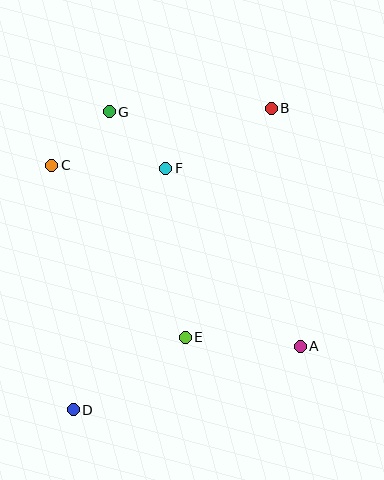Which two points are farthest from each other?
Points B and D are farthest from each other.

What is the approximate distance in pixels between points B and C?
The distance between B and C is approximately 227 pixels.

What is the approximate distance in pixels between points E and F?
The distance between E and F is approximately 170 pixels.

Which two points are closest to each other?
Points C and G are closest to each other.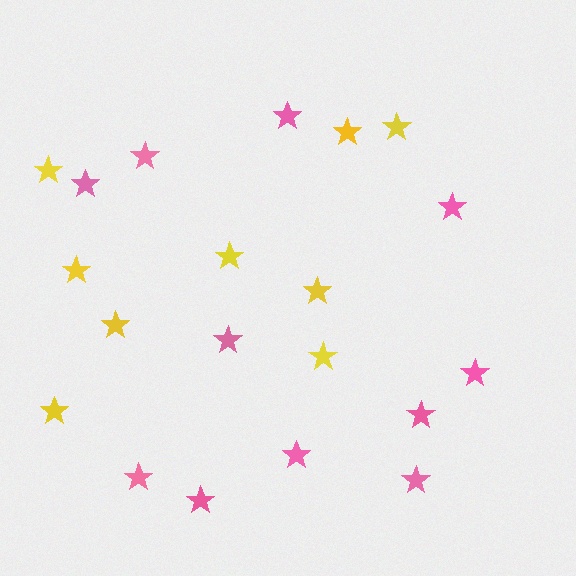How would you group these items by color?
There are 2 groups: one group of yellow stars (9) and one group of pink stars (11).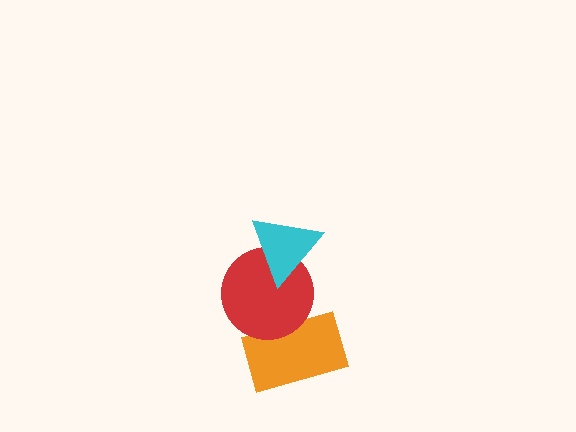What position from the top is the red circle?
The red circle is 2nd from the top.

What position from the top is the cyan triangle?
The cyan triangle is 1st from the top.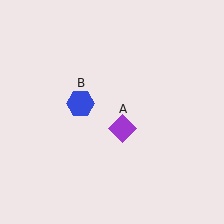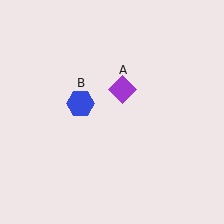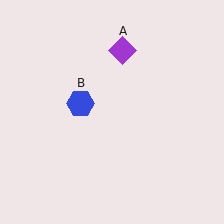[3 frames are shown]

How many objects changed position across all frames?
1 object changed position: purple diamond (object A).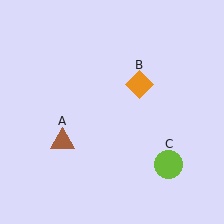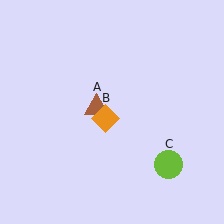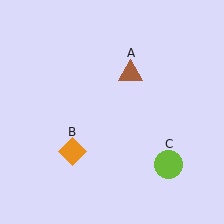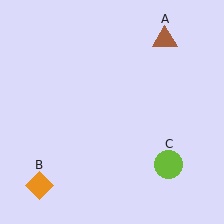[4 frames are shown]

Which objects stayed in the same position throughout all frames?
Lime circle (object C) remained stationary.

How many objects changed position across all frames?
2 objects changed position: brown triangle (object A), orange diamond (object B).